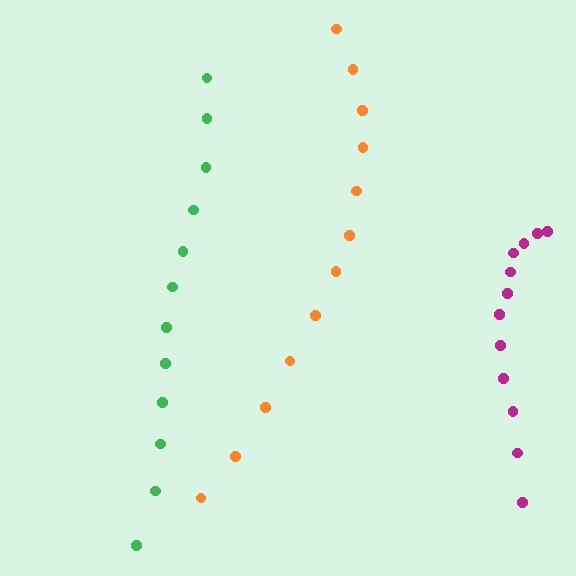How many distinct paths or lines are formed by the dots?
There are 3 distinct paths.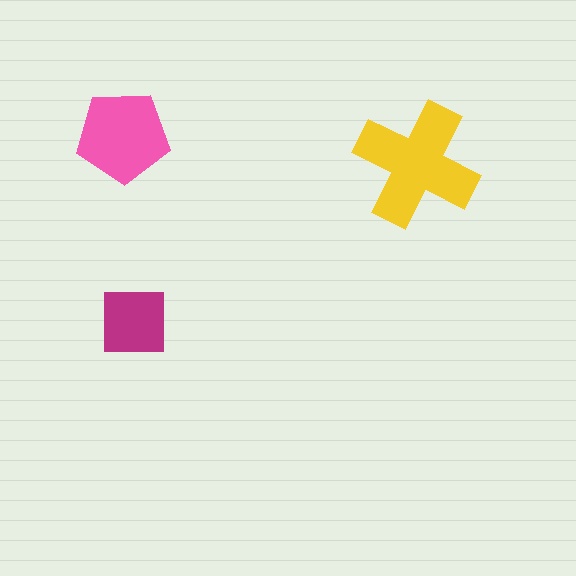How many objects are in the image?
There are 3 objects in the image.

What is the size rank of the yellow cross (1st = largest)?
1st.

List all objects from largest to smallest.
The yellow cross, the pink pentagon, the magenta square.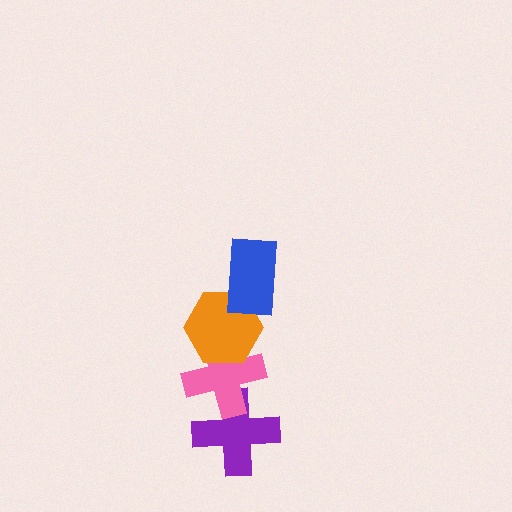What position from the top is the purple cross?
The purple cross is 4th from the top.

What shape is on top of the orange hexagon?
The blue rectangle is on top of the orange hexagon.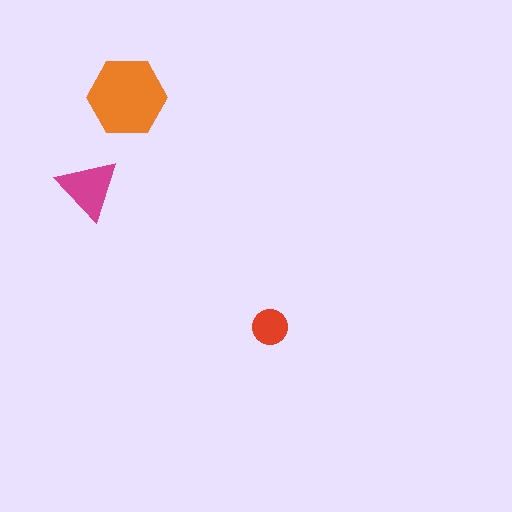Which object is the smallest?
The red circle.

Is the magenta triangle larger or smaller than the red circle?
Larger.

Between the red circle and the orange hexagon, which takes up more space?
The orange hexagon.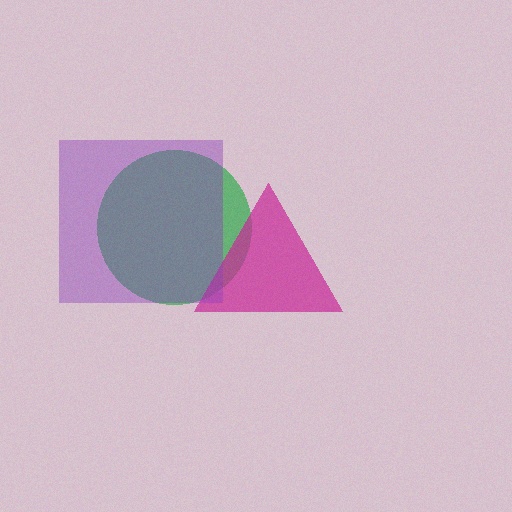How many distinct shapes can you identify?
There are 3 distinct shapes: a green circle, a magenta triangle, a purple square.